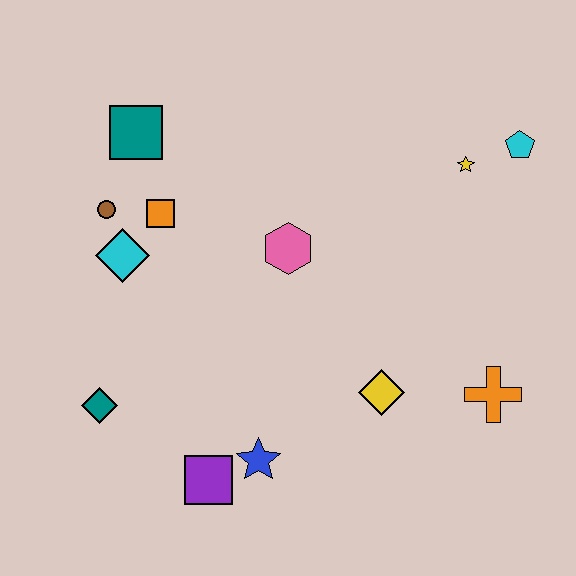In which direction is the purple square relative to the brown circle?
The purple square is below the brown circle.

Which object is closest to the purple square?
The blue star is closest to the purple square.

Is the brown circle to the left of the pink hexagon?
Yes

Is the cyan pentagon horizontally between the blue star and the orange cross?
No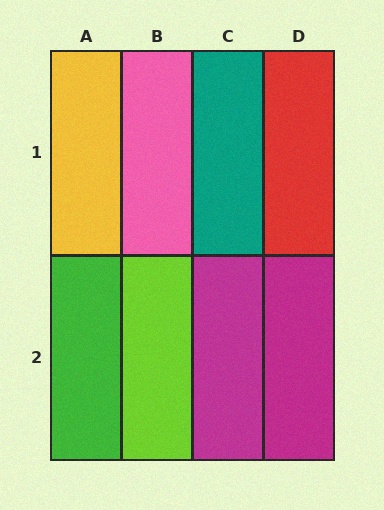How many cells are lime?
1 cell is lime.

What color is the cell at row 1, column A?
Yellow.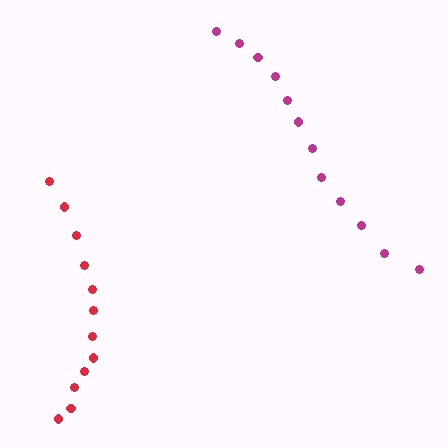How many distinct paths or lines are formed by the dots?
There are 2 distinct paths.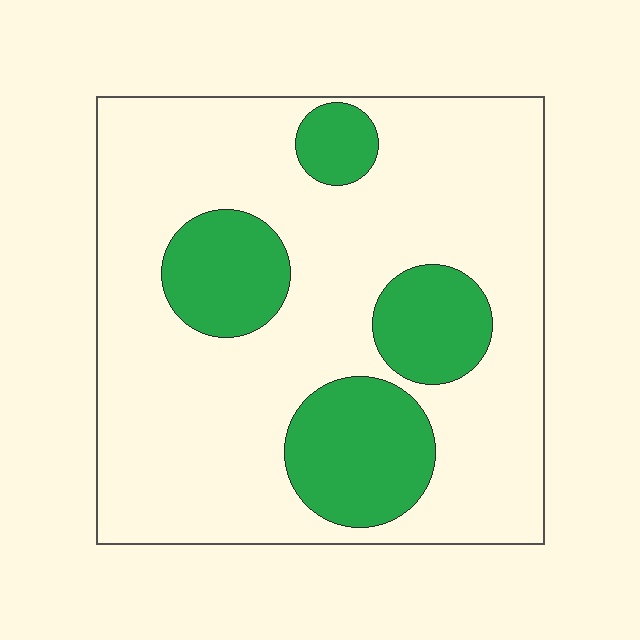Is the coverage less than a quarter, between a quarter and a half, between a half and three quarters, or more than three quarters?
Less than a quarter.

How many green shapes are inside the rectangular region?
4.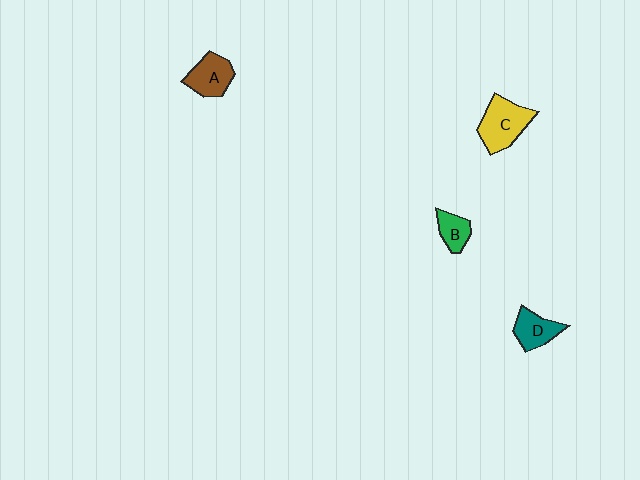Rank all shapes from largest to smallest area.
From largest to smallest: C (yellow), A (brown), D (teal), B (green).